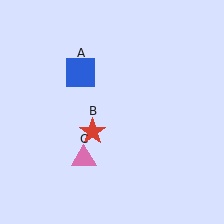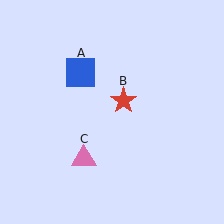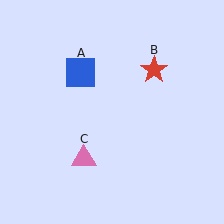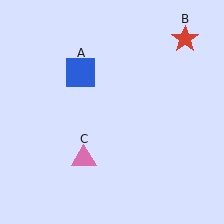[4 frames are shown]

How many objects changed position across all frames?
1 object changed position: red star (object B).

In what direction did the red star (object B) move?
The red star (object B) moved up and to the right.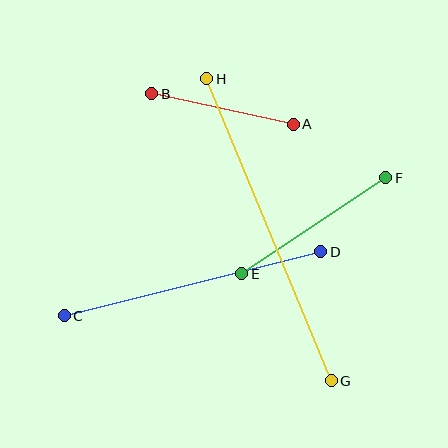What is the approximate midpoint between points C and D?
The midpoint is at approximately (193, 284) pixels.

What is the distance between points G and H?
The distance is approximately 326 pixels.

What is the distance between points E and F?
The distance is approximately 173 pixels.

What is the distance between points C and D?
The distance is approximately 264 pixels.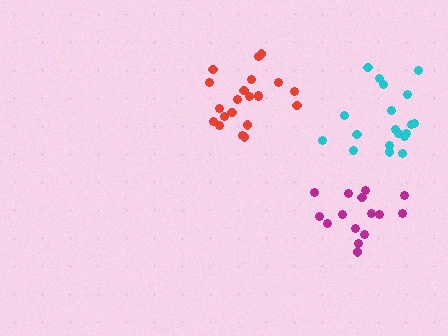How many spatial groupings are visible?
There are 3 spatial groupings.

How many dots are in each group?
Group 1: 21 dots, Group 2: 15 dots, Group 3: 19 dots (55 total).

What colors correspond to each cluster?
The clusters are colored: red, magenta, cyan.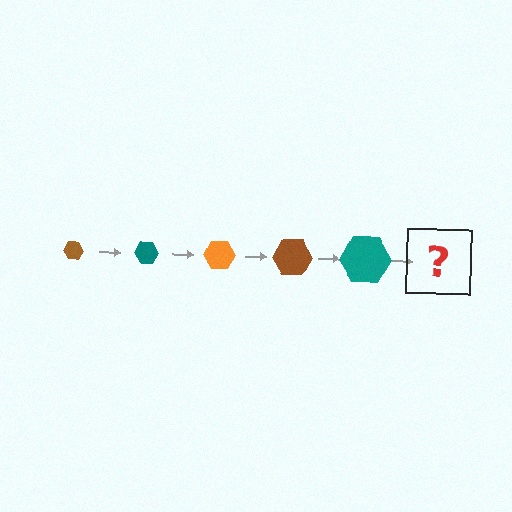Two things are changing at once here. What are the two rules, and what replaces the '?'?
The two rules are that the hexagon grows larger each step and the color cycles through brown, teal, and orange. The '?' should be an orange hexagon, larger than the previous one.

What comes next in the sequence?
The next element should be an orange hexagon, larger than the previous one.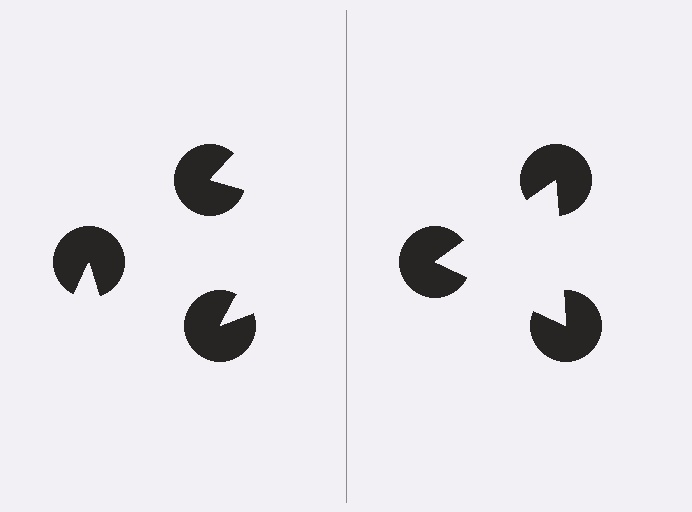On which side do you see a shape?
An illusory triangle appears on the right side. On the left side the wedge cuts are rotated, so no coherent shape forms.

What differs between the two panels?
The pac-man discs are positioned identically on both sides; only the wedge orientations differ. On the right they align to a triangle; on the left they are misaligned.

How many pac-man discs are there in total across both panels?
6 — 3 on each side.